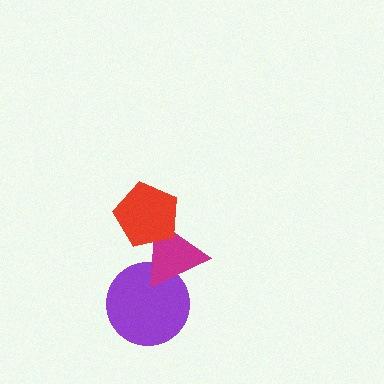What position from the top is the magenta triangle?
The magenta triangle is 2nd from the top.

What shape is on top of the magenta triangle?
The red pentagon is on top of the magenta triangle.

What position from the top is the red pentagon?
The red pentagon is 1st from the top.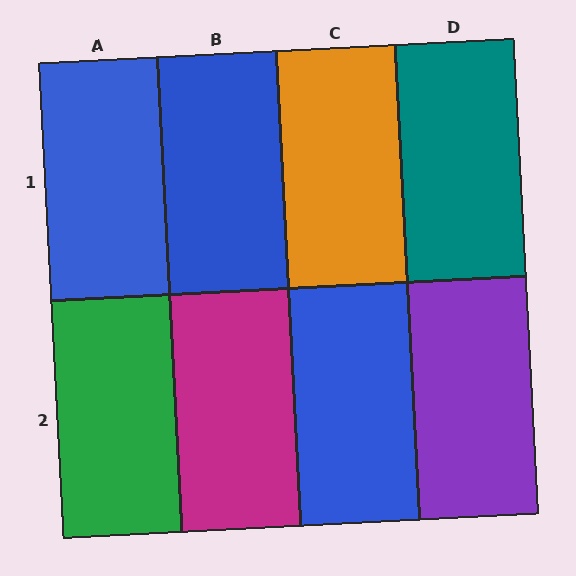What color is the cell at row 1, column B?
Blue.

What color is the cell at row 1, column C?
Orange.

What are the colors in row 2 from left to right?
Green, magenta, blue, purple.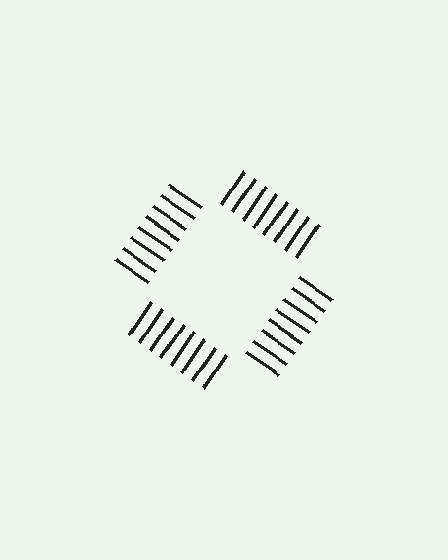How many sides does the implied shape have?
4 sides — the line-ends trace a square.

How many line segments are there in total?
32 — 8 along each of the 4 edges.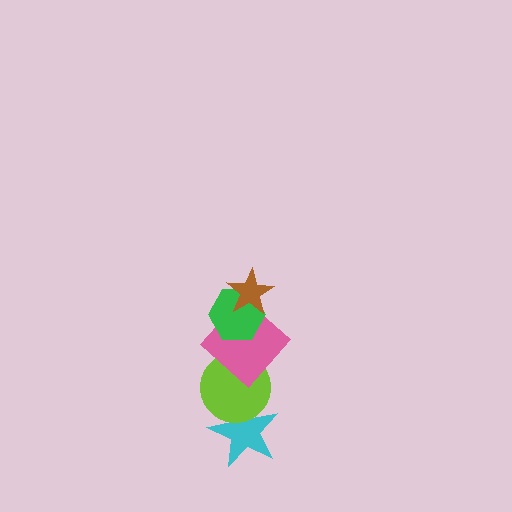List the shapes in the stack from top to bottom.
From top to bottom: the brown star, the green hexagon, the pink diamond, the lime circle, the cyan star.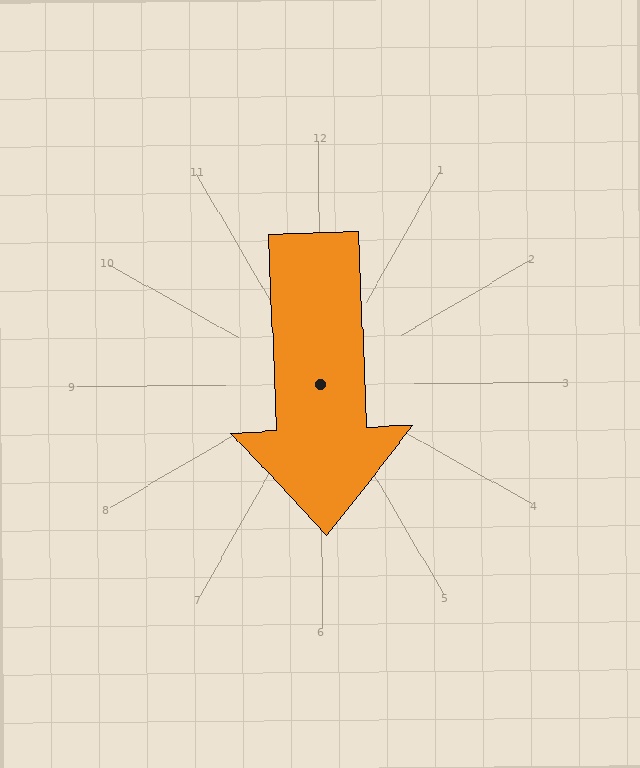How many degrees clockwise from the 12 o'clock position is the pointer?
Approximately 178 degrees.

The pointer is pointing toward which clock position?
Roughly 6 o'clock.